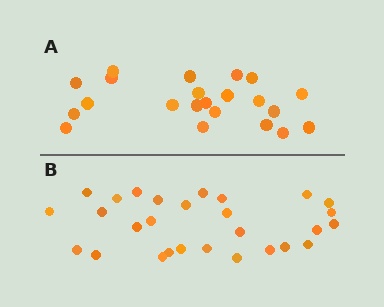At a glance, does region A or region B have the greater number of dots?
Region B (the bottom region) has more dots.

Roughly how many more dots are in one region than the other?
Region B has about 6 more dots than region A.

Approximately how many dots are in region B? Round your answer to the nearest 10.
About 30 dots. (The exact count is 28, which rounds to 30.)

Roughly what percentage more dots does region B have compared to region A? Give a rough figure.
About 25% more.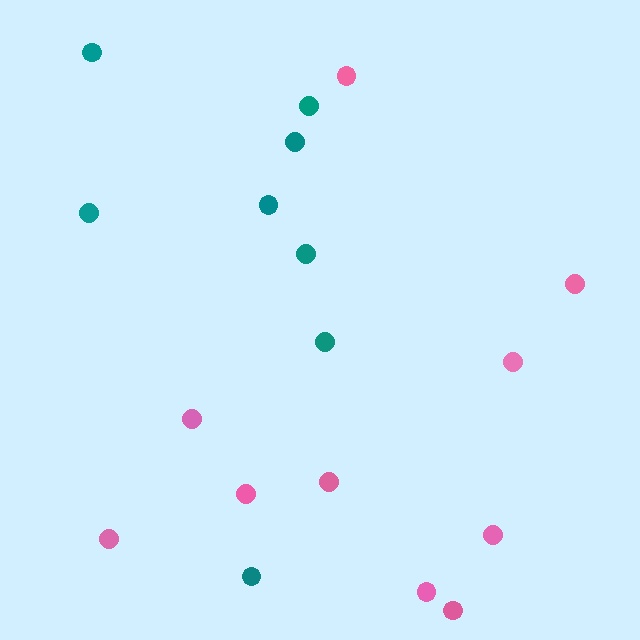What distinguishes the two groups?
There are 2 groups: one group of pink circles (10) and one group of teal circles (8).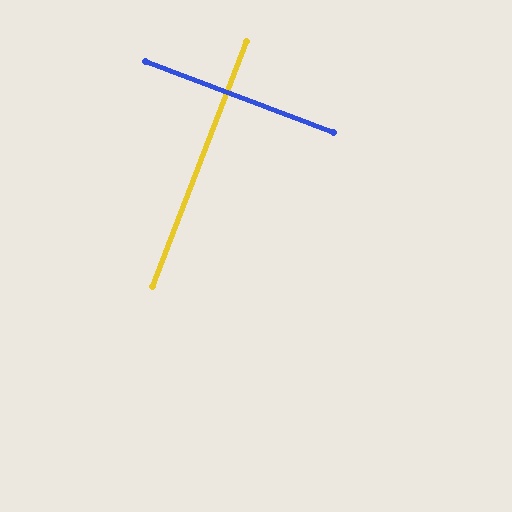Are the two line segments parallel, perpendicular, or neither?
Perpendicular — they meet at approximately 90°.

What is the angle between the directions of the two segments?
Approximately 90 degrees.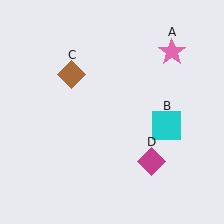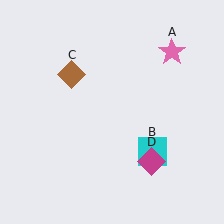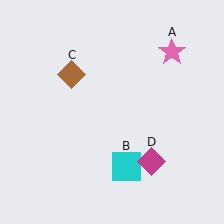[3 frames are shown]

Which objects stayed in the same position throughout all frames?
Pink star (object A) and brown diamond (object C) and magenta diamond (object D) remained stationary.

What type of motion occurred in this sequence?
The cyan square (object B) rotated clockwise around the center of the scene.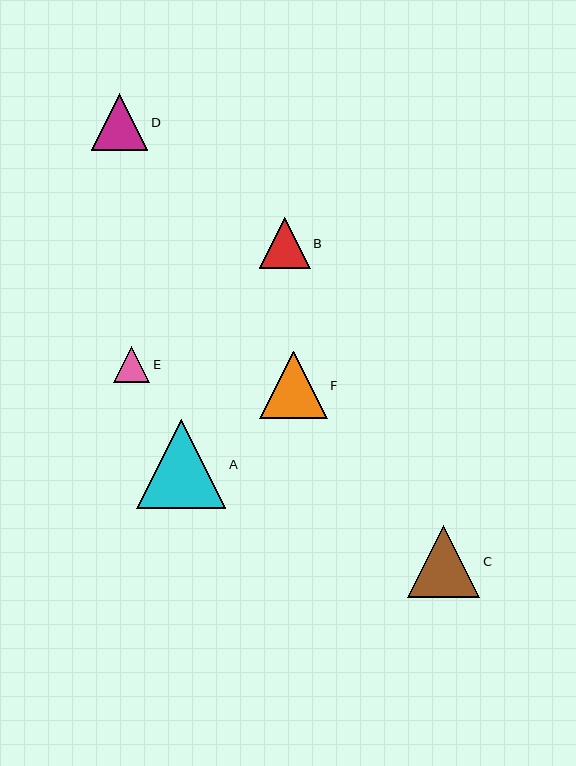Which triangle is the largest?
Triangle A is the largest with a size of approximately 89 pixels.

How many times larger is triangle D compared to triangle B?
Triangle D is approximately 1.1 times the size of triangle B.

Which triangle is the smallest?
Triangle E is the smallest with a size of approximately 36 pixels.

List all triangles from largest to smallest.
From largest to smallest: A, C, F, D, B, E.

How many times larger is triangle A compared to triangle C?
Triangle A is approximately 1.2 times the size of triangle C.